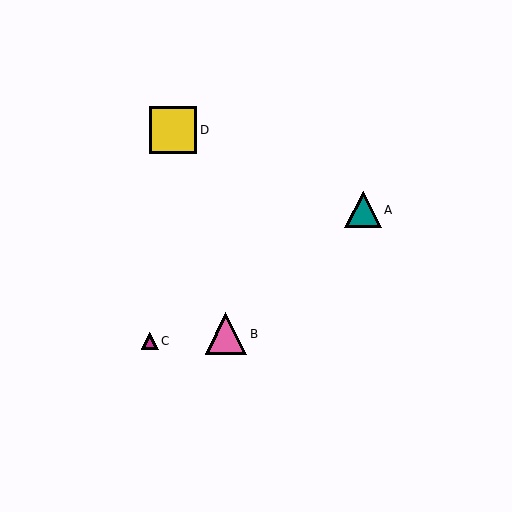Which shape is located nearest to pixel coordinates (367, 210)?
The teal triangle (labeled A) at (363, 210) is nearest to that location.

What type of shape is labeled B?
Shape B is a pink triangle.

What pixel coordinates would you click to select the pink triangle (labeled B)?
Click at (226, 334) to select the pink triangle B.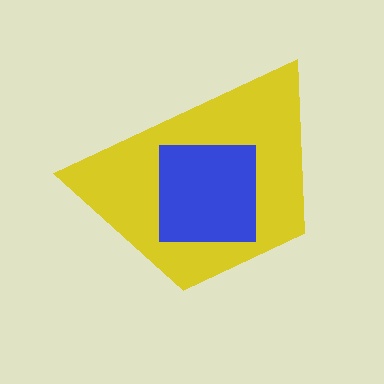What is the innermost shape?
The blue square.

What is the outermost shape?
The yellow trapezoid.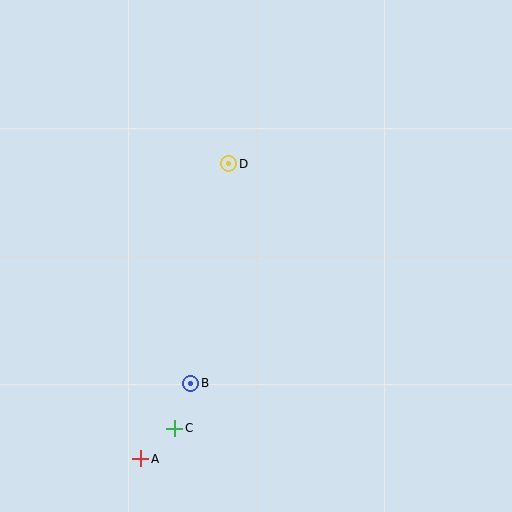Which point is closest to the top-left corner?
Point D is closest to the top-left corner.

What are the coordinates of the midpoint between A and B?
The midpoint between A and B is at (166, 421).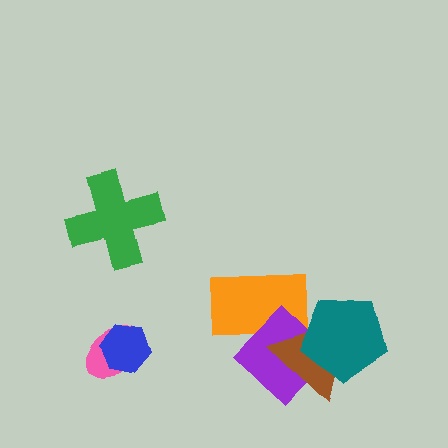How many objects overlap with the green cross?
0 objects overlap with the green cross.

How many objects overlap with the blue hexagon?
1 object overlaps with the blue hexagon.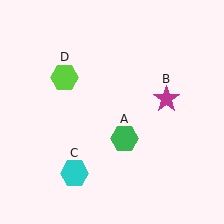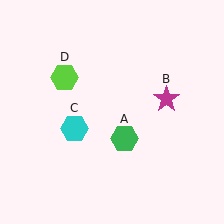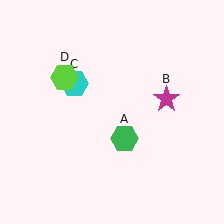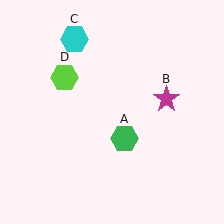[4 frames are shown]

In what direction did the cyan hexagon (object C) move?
The cyan hexagon (object C) moved up.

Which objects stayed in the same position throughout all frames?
Green hexagon (object A) and magenta star (object B) and lime hexagon (object D) remained stationary.